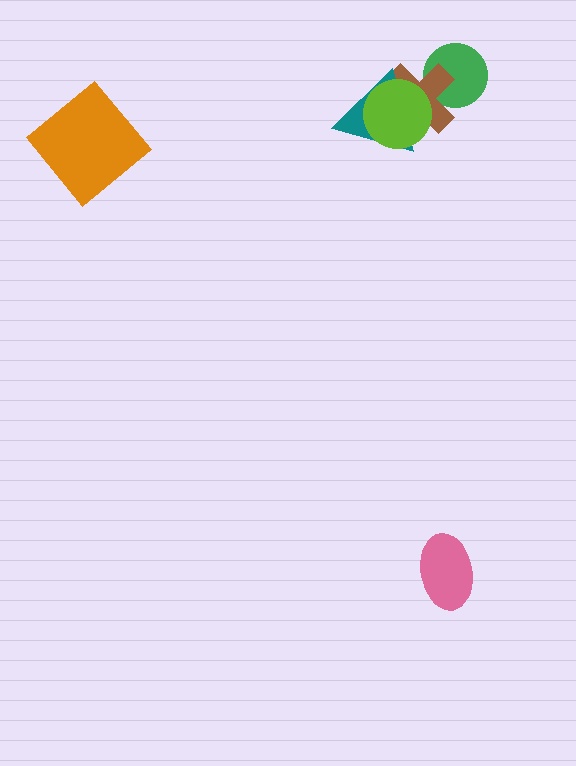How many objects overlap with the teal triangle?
2 objects overlap with the teal triangle.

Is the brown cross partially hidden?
Yes, it is partially covered by another shape.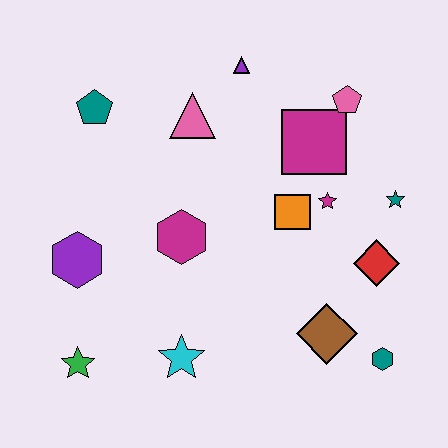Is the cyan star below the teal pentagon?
Yes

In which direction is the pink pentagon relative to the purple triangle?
The pink pentagon is to the right of the purple triangle.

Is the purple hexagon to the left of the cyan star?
Yes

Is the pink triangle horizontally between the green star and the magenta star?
Yes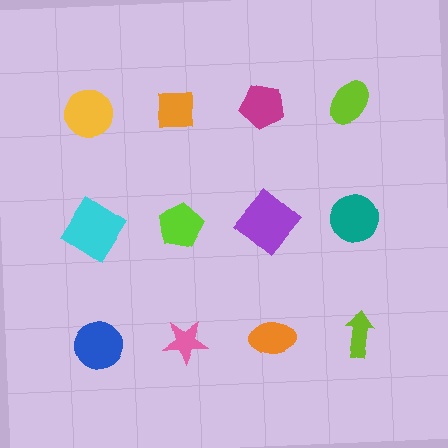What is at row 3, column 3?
An orange ellipse.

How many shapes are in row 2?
4 shapes.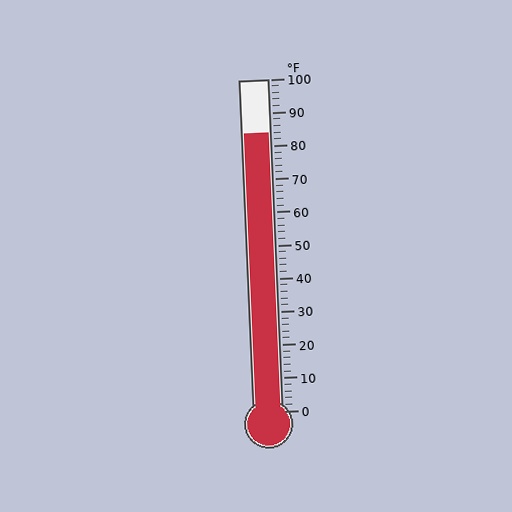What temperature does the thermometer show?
The thermometer shows approximately 84°F.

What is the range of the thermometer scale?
The thermometer scale ranges from 0°F to 100°F.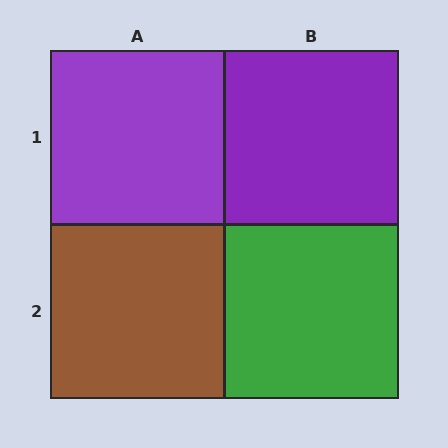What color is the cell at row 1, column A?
Purple.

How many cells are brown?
1 cell is brown.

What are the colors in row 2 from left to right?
Brown, green.